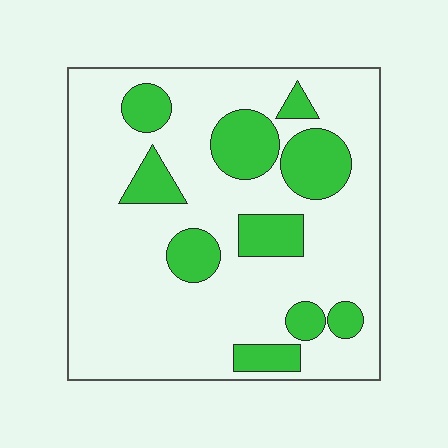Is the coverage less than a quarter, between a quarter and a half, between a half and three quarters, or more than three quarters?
Less than a quarter.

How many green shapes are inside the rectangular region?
10.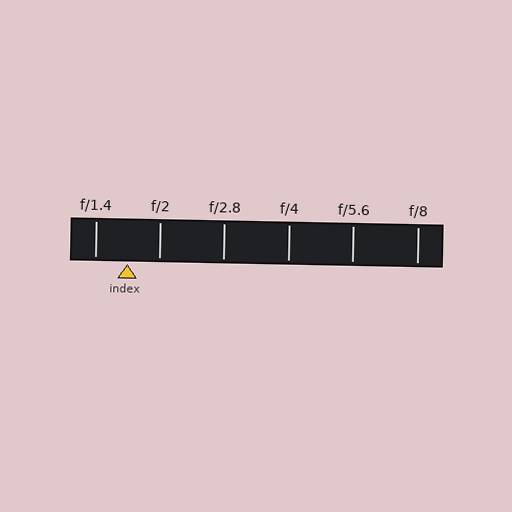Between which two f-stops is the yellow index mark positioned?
The index mark is between f/1.4 and f/2.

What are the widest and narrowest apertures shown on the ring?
The widest aperture shown is f/1.4 and the narrowest is f/8.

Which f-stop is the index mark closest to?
The index mark is closest to f/2.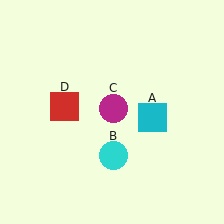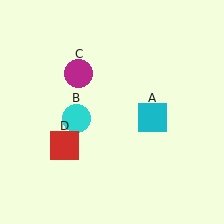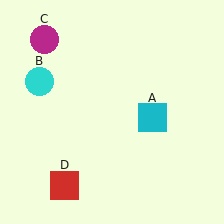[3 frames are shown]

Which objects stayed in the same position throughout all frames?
Cyan square (object A) remained stationary.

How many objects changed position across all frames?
3 objects changed position: cyan circle (object B), magenta circle (object C), red square (object D).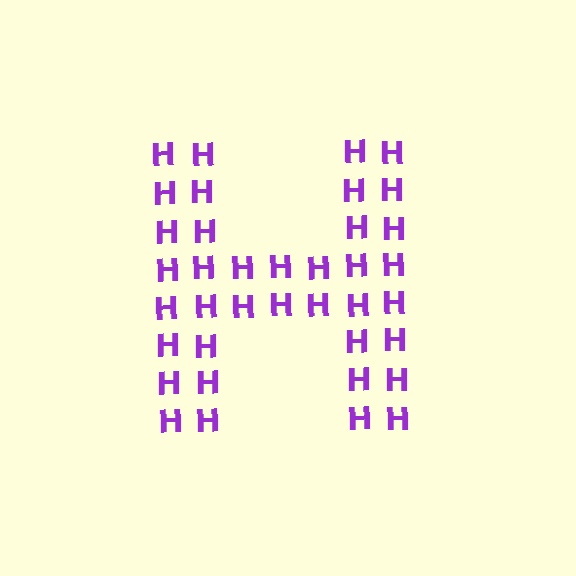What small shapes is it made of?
It is made of small letter H's.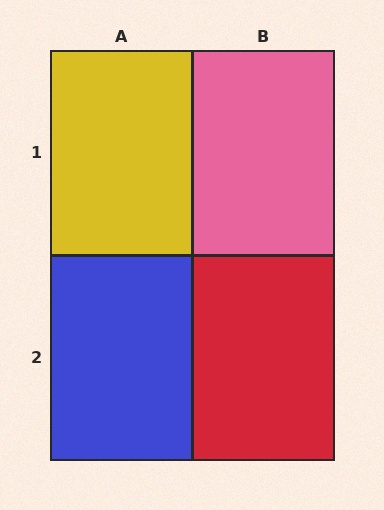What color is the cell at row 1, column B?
Pink.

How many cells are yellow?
1 cell is yellow.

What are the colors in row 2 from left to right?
Blue, red.